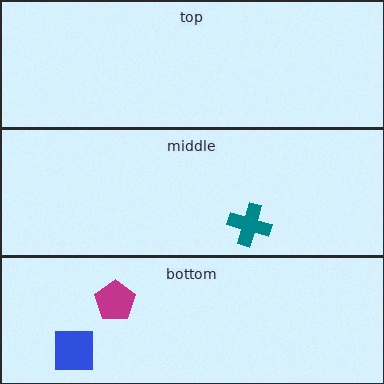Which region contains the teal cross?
The middle region.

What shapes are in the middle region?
The teal cross.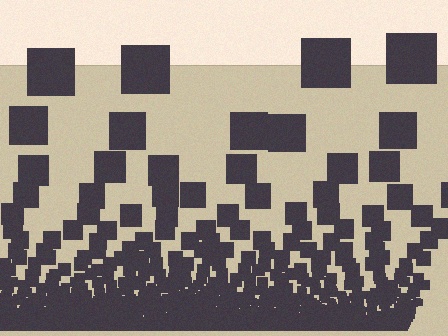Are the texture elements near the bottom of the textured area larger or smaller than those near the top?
Smaller. The gradient is inverted — elements near the bottom are smaller and denser.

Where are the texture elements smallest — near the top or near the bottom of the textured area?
Near the bottom.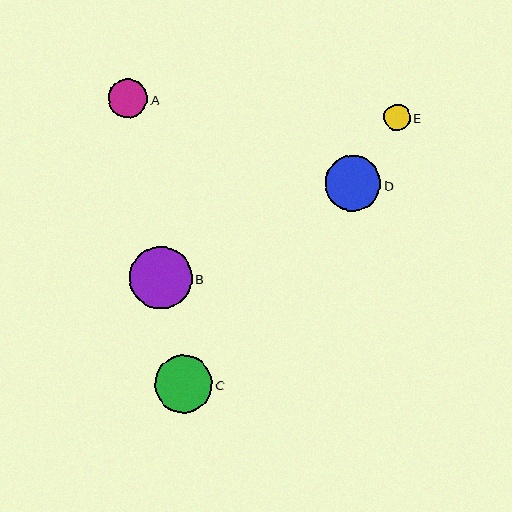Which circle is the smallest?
Circle E is the smallest with a size of approximately 26 pixels.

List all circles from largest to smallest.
From largest to smallest: B, C, D, A, E.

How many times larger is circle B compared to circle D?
Circle B is approximately 1.1 times the size of circle D.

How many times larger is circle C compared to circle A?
Circle C is approximately 1.5 times the size of circle A.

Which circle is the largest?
Circle B is the largest with a size of approximately 62 pixels.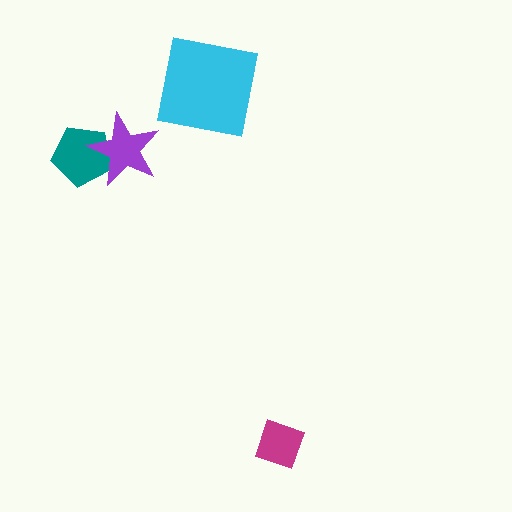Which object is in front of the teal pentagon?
The purple star is in front of the teal pentagon.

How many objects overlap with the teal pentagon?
1 object overlaps with the teal pentagon.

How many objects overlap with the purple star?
1 object overlaps with the purple star.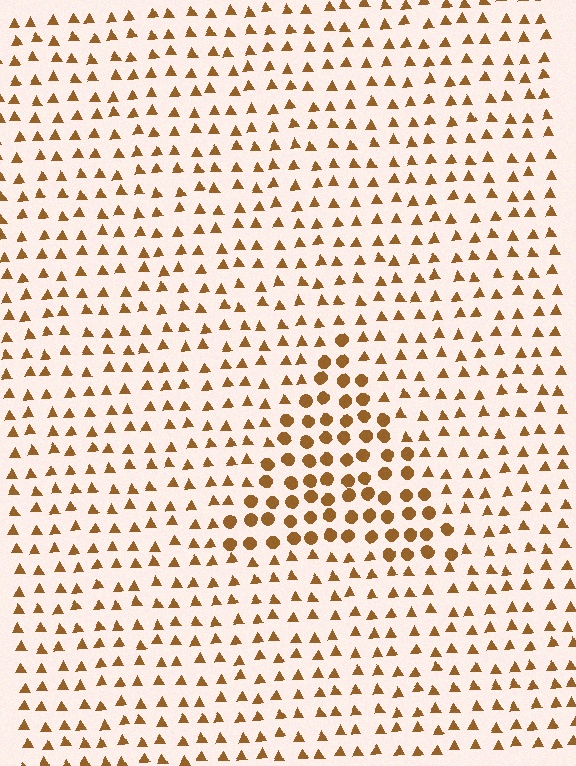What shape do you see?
I see a triangle.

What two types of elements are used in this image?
The image uses circles inside the triangle region and triangles outside it.